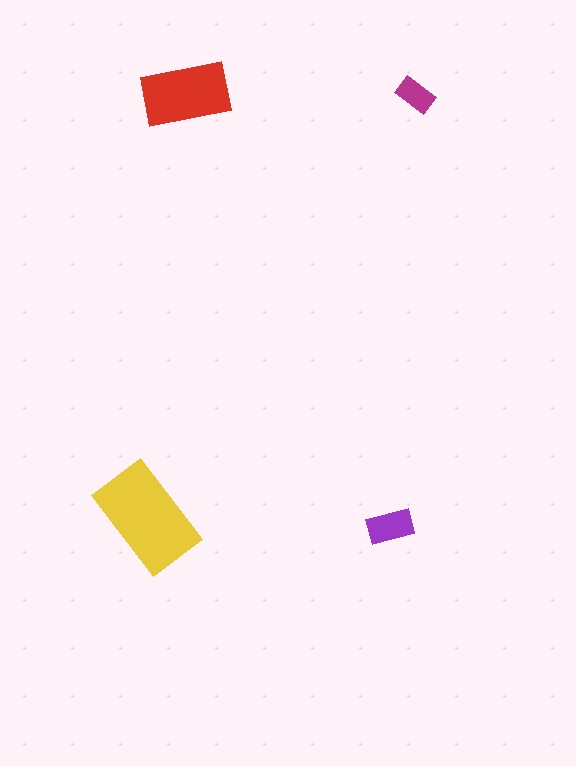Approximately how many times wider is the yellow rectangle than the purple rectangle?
About 2.5 times wider.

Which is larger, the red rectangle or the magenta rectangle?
The red one.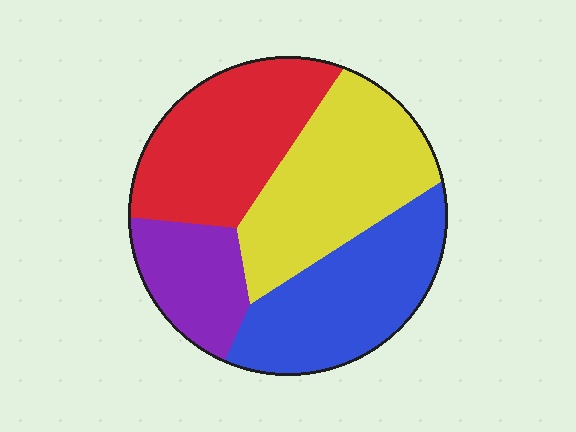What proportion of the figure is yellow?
Yellow covers about 30% of the figure.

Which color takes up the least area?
Purple, at roughly 15%.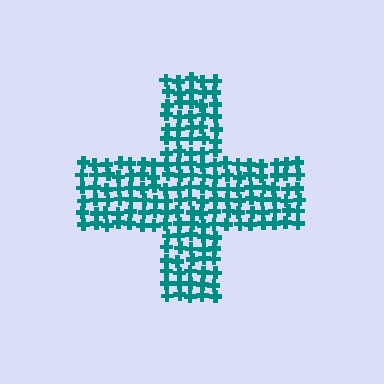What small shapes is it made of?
It is made of small crosses.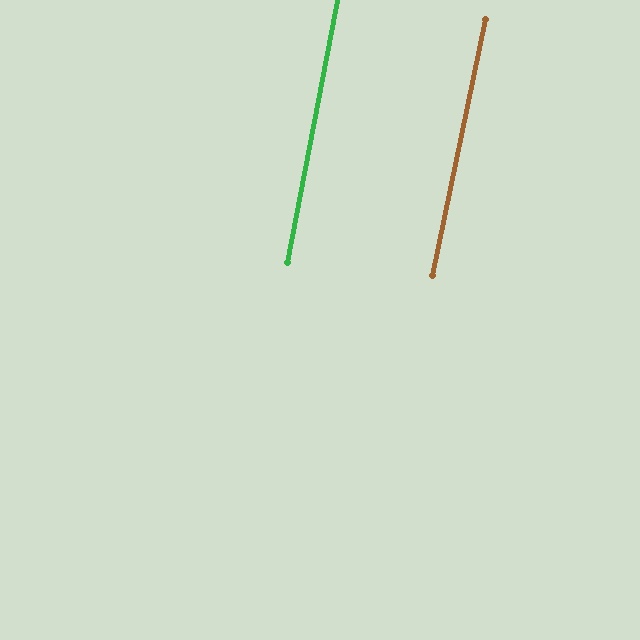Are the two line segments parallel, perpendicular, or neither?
Parallel — their directions differ by only 1.1°.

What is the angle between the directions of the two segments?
Approximately 1 degree.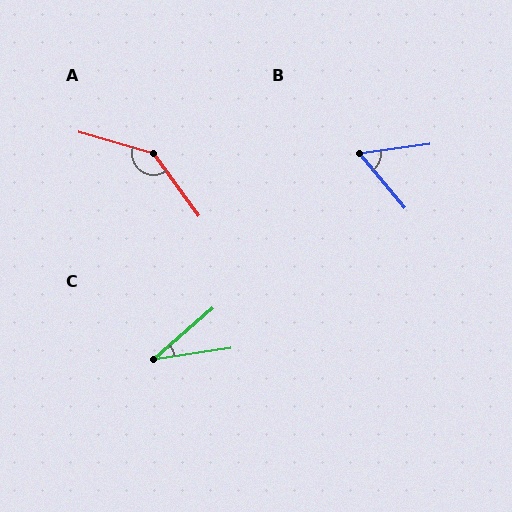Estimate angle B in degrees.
Approximately 58 degrees.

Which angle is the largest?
A, at approximately 142 degrees.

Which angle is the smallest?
C, at approximately 32 degrees.